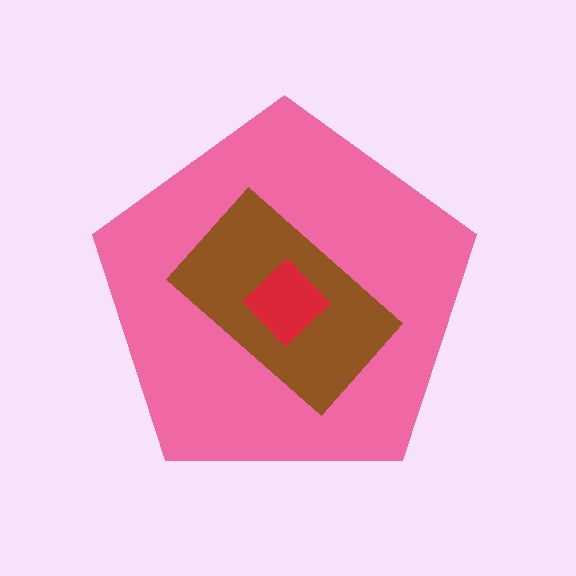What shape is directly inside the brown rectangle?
The red diamond.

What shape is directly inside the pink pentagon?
The brown rectangle.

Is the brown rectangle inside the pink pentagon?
Yes.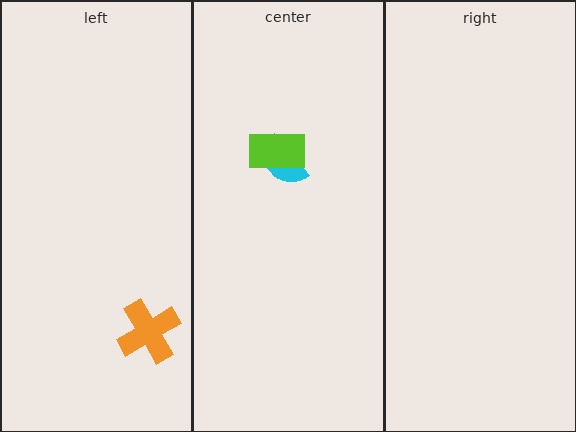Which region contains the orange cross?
The left region.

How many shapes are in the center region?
2.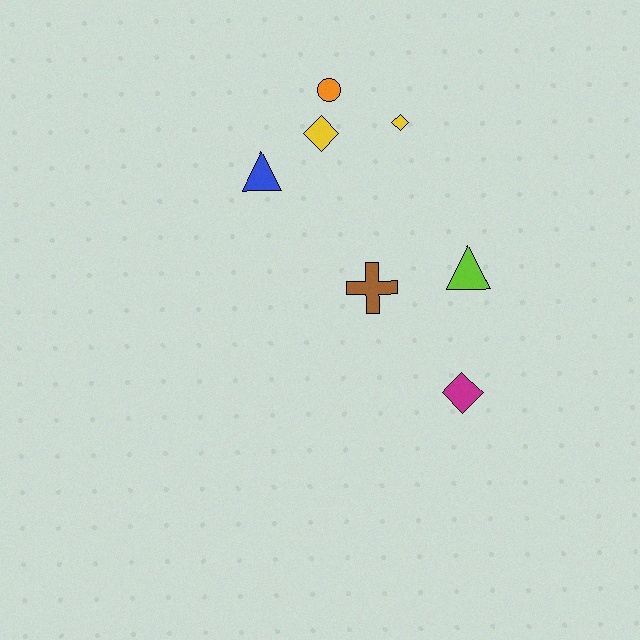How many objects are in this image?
There are 7 objects.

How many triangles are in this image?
There are 2 triangles.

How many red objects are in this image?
There are no red objects.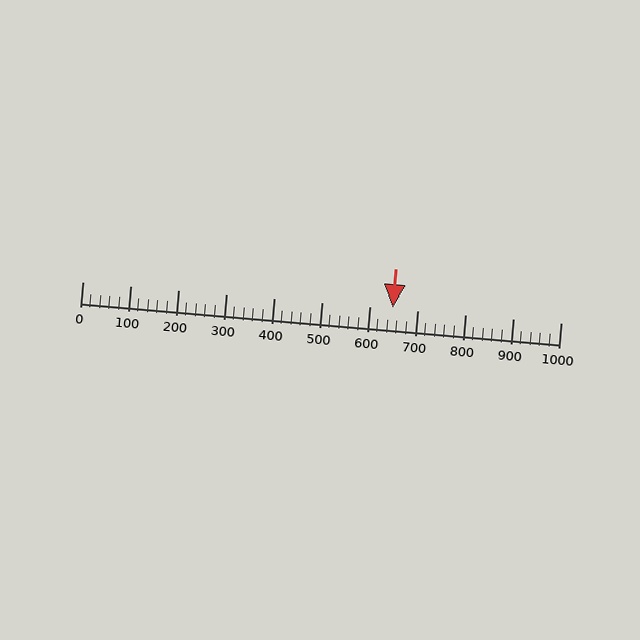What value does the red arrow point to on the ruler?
The red arrow points to approximately 648.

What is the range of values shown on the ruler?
The ruler shows values from 0 to 1000.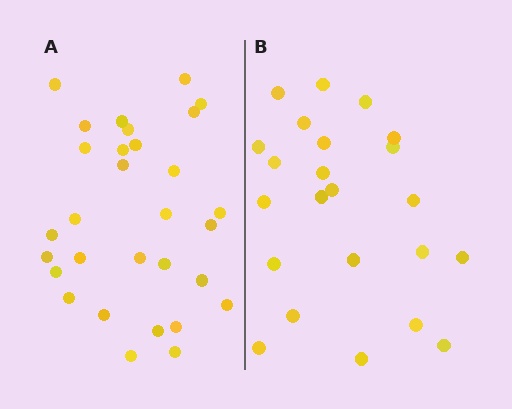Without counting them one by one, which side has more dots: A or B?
Region A (the left region) has more dots.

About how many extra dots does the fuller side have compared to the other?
Region A has roughly 8 or so more dots than region B.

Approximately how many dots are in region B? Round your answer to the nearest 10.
About 20 dots. (The exact count is 23, which rounds to 20.)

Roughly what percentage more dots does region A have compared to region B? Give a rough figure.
About 30% more.